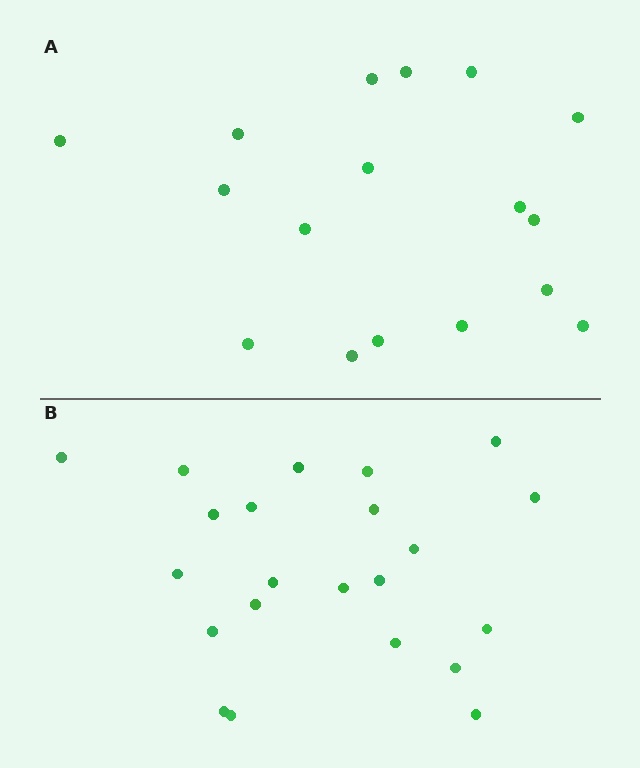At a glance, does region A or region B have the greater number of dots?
Region B (the bottom region) has more dots.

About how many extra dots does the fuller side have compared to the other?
Region B has about 5 more dots than region A.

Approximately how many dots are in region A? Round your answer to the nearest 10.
About 20 dots. (The exact count is 17, which rounds to 20.)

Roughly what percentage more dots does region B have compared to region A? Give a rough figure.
About 30% more.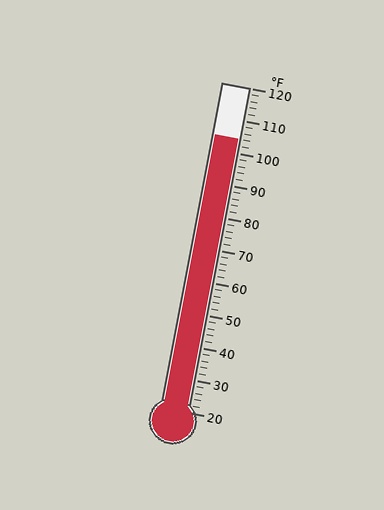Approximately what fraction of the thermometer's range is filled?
The thermometer is filled to approximately 85% of its range.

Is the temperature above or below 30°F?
The temperature is above 30°F.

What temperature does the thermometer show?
The thermometer shows approximately 104°F.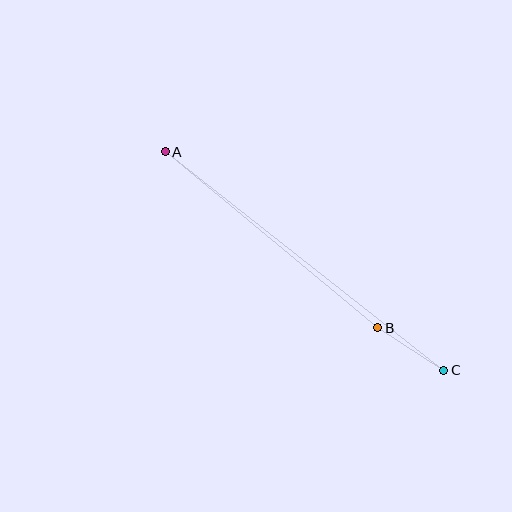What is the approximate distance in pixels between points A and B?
The distance between A and B is approximately 276 pixels.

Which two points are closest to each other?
Points B and C are closest to each other.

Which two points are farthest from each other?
Points A and C are farthest from each other.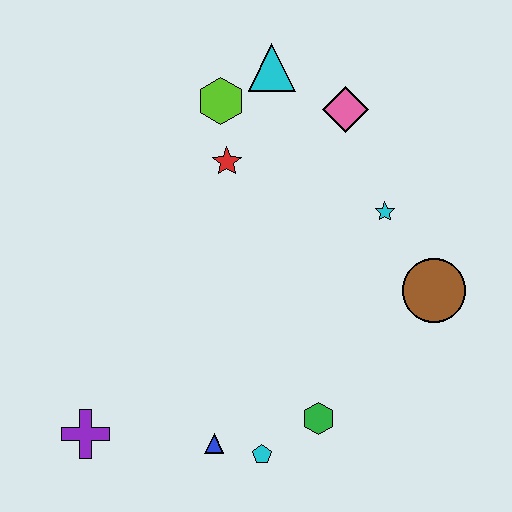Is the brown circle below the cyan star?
Yes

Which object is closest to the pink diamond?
The cyan triangle is closest to the pink diamond.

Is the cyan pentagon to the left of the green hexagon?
Yes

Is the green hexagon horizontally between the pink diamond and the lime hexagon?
Yes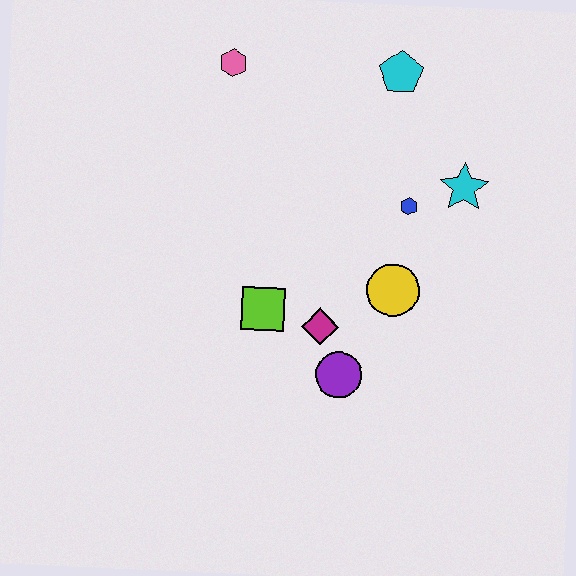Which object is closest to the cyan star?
The blue hexagon is closest to the cyan star.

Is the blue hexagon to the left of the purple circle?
No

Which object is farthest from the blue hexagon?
The pink hexagon is farthest from the blue hexagon.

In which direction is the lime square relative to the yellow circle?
The lime square is to the left of the yellow circle.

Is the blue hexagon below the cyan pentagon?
Yes